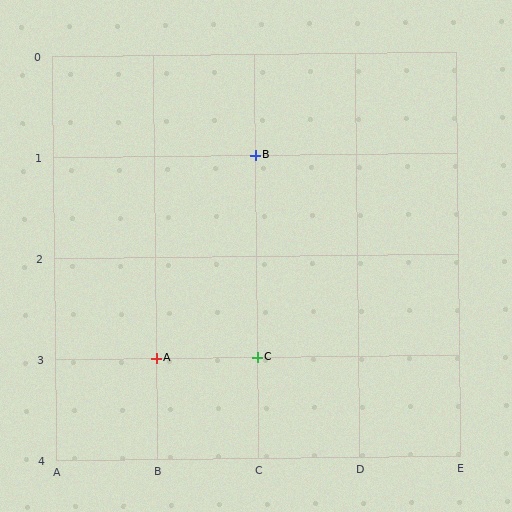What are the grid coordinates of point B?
Point B is at grid coordinates (C, 1).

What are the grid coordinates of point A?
Point A is at grid coordinates (B, 3).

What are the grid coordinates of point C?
Point C is at grid coordinates (C, 3).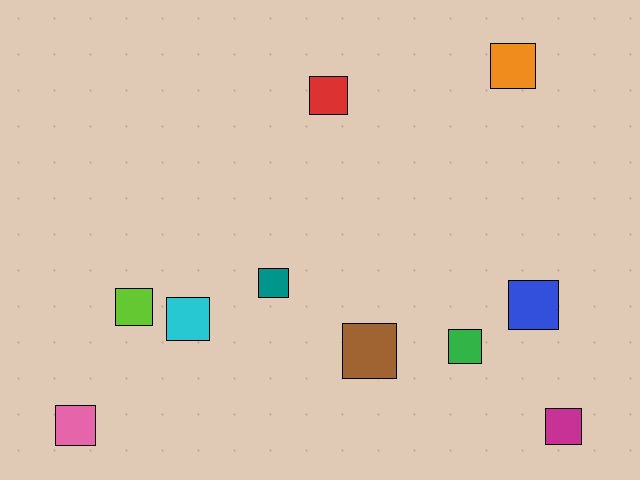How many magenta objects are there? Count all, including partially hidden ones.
There is 1 magenta object.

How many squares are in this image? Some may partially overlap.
There are 10 squares.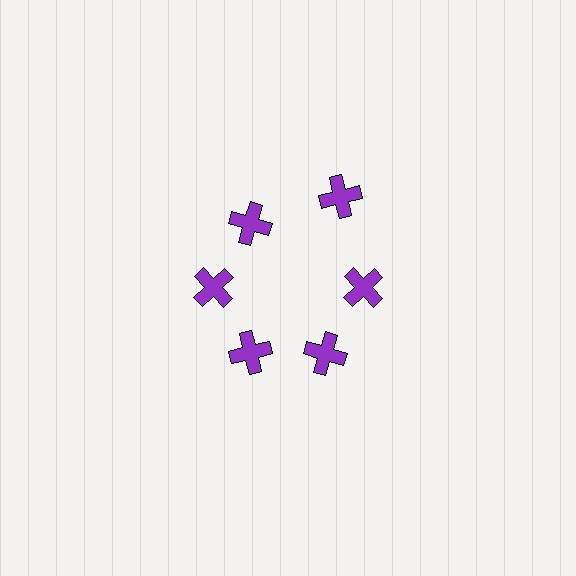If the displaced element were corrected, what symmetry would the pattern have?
It would have 6-fold rotational symmetry — the pattern would map onto itself every 60 degrees.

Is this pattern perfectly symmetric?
No. The 6 purple crosses are arranged in a ring, but one element near the 1 o'clock position is pushed outward from the center, breaking the 6-fold rotational symmetry.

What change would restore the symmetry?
The symmetry would be restored by moving it inward, back onto the ring so that all 6 crosses sit at equal angles and equal distance from the center.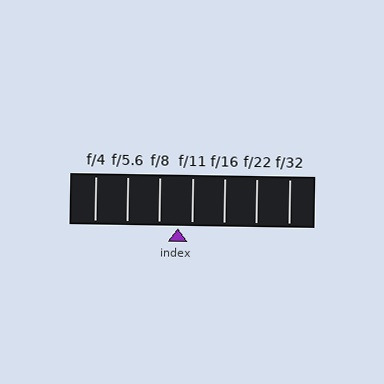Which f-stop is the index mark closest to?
The index mark is closest to f/11.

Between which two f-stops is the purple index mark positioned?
The index mark is between f/8 and f/11.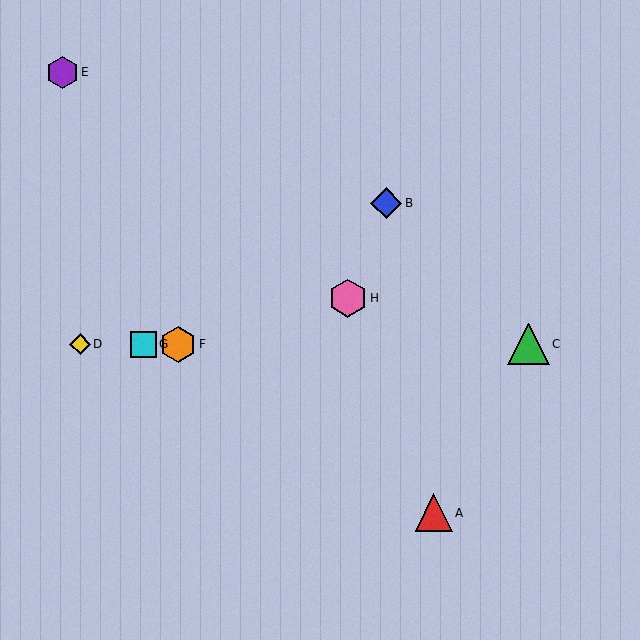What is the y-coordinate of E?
Object E is at y≈72.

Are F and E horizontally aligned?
No, F is at y≈344 and E is at y≈72.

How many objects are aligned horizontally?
4 objects (C, D, F, G) are aligned horizontally.